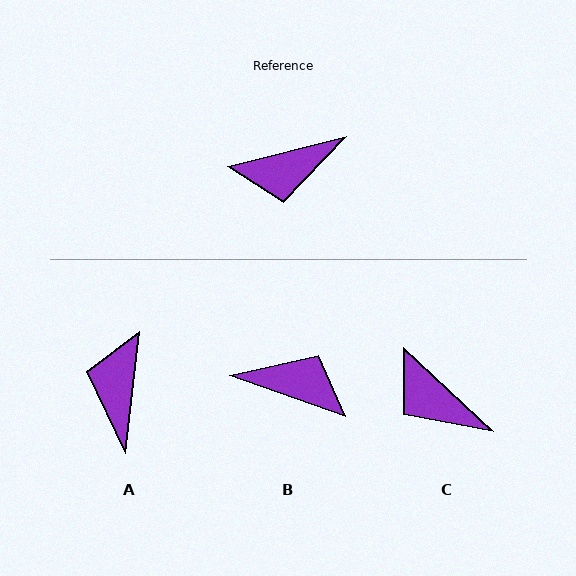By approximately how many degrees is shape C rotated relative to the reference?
Approximately 57 degrees clockwise.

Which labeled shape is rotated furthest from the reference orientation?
B, about 146 degrees away.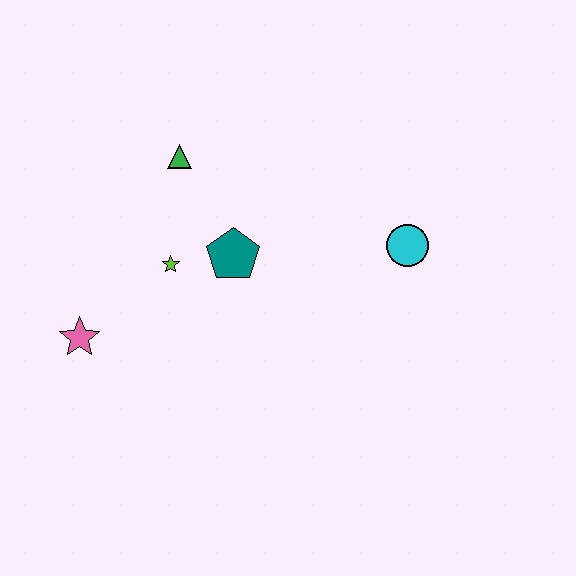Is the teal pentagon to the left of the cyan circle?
Yes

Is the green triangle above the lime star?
Yes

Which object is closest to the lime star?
The teal pentagon is closest to the lime star.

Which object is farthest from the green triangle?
The cyan circle is farthest from the green triangle.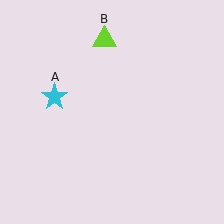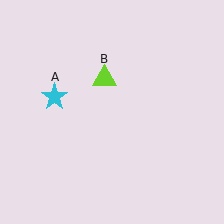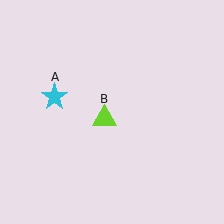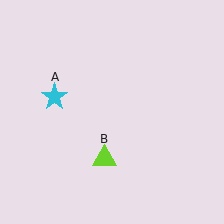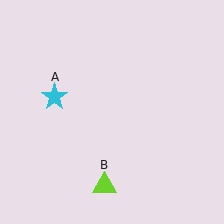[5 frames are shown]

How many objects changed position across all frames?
1 object changed position: lime triangle (object B).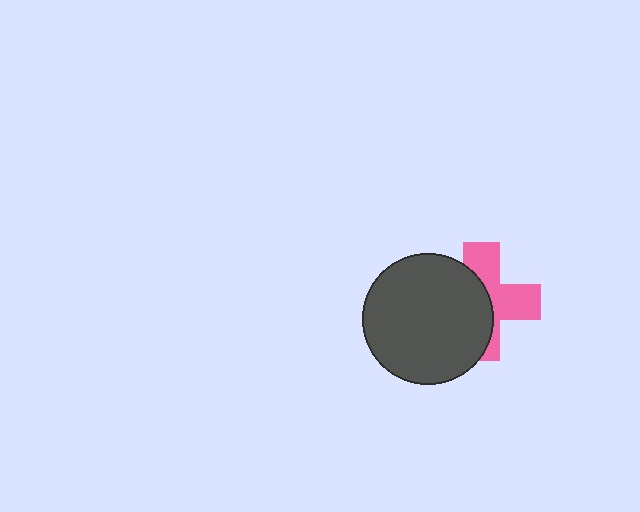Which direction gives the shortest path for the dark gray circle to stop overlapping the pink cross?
Moving left gives the shortest separation.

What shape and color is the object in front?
The object in front is a dark gray circle.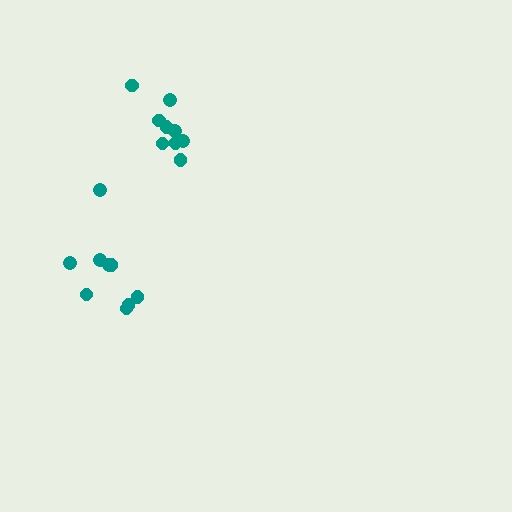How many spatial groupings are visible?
There are 2 spatial groupings.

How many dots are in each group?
Group 1: 9 dots, Group 2: 9 dots (18 total).